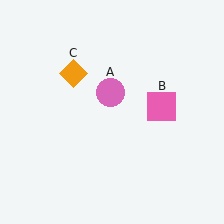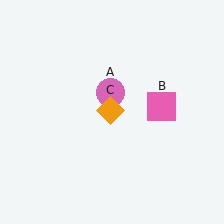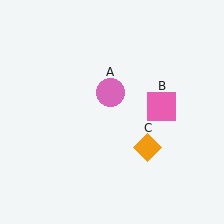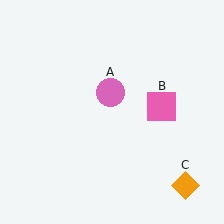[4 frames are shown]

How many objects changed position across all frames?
1 object changed position: orange diamond (object C).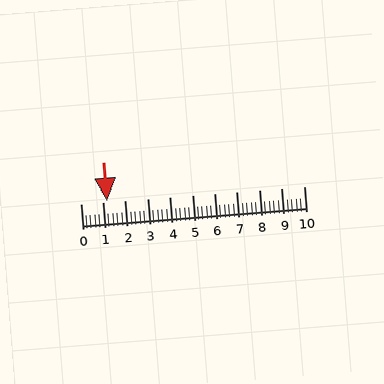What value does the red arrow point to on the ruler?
The red arrow points to approximately 1.2.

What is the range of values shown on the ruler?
The ruler shows values from 0 to 10.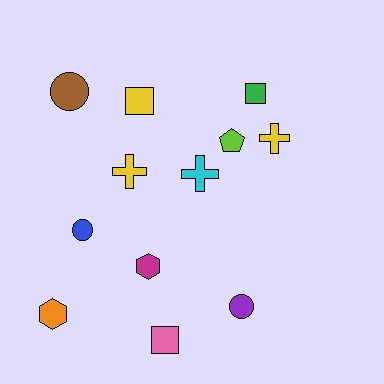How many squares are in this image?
There are 3 squares.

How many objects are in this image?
There are 12 objects.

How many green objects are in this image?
There is 1 green object.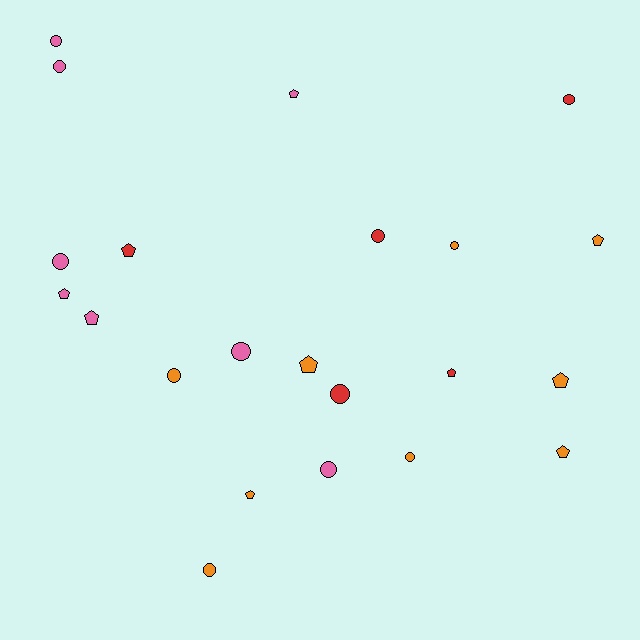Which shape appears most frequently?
Circle, with 12 objects.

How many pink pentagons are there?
There are 3 pink pentagons.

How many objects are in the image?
There are 22 objects.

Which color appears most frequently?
Orange, with 9 objects.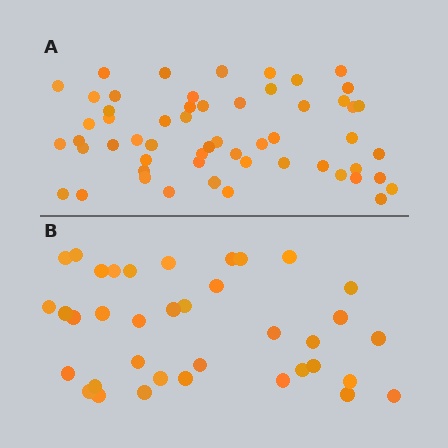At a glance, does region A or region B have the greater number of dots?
Region A (the top region) has more dots.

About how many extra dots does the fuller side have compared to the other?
Region A has approximately 20 more dots than region B.